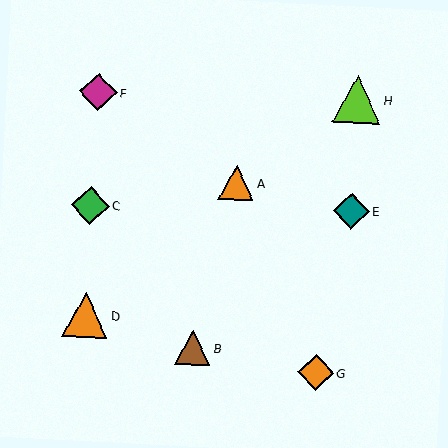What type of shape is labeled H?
Shape H is a lime triangle.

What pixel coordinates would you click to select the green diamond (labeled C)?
Click at (90, 205) to select the green diamond C.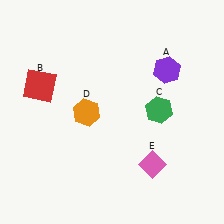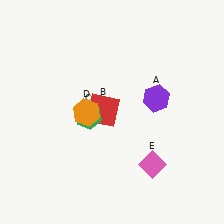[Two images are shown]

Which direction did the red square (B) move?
The red square (B) moved right.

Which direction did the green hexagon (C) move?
The green hexagon (C) moved left.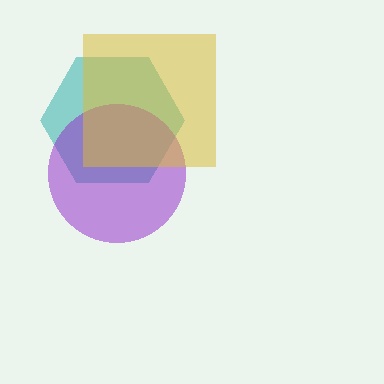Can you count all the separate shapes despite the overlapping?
Yes, there are 3 separate shapes.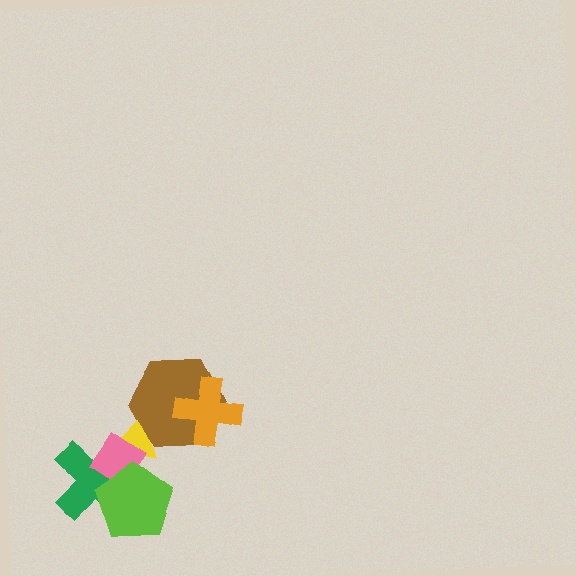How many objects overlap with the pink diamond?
3 objects overlap with the pink diamond.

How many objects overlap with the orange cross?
1 object overlaps with the orange cross.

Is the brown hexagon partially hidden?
Yes, it is partially covered by another shape.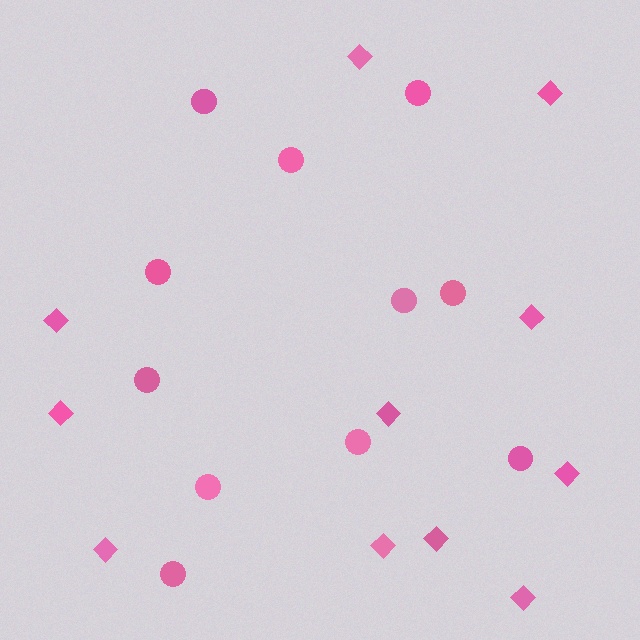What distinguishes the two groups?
There are 2 groups: one group of circles (11) and one group of diamonds (11).